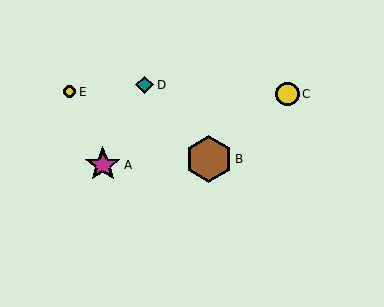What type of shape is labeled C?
Shape C is a yellow circle.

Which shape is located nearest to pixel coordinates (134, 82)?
The teal diamond (labeled D) at (145, 85) is nearest to that location.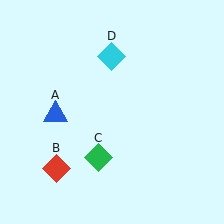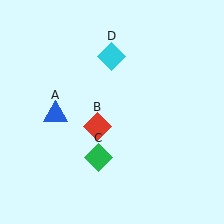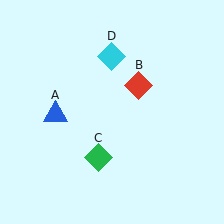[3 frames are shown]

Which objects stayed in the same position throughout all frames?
Blue triangle (object A) and green diamond (object C) and cyan diamond (object D) remained stationary.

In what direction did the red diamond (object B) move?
The red diamond (object B) moved up and to the right.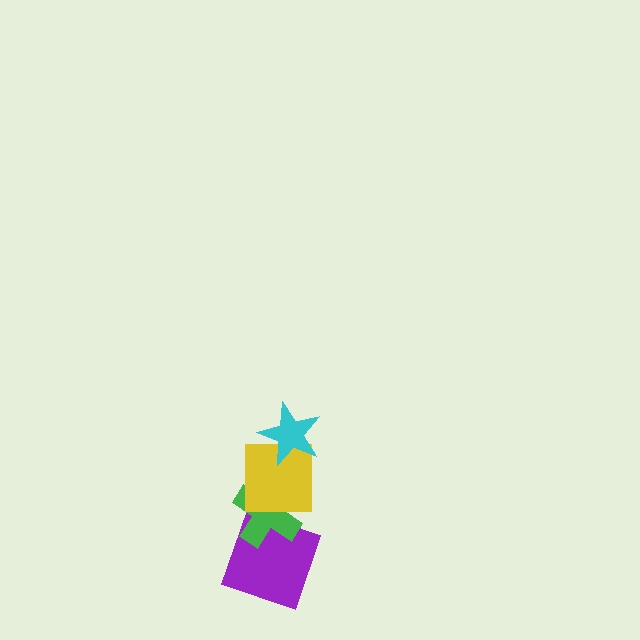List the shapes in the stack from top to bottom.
From top to bottom: the cyan star, the yellow square, the green cross, the purple square.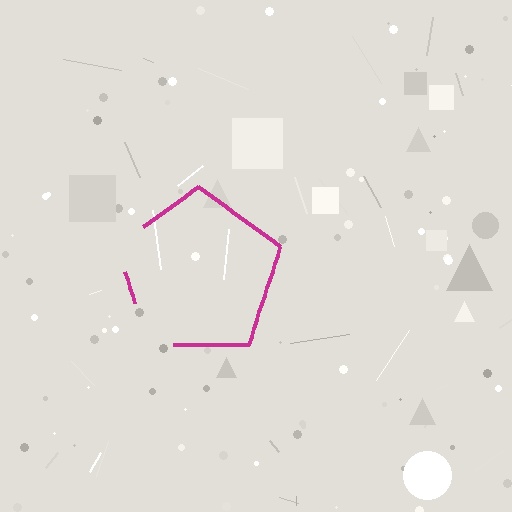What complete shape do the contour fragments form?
The contour fragments form a pentagon.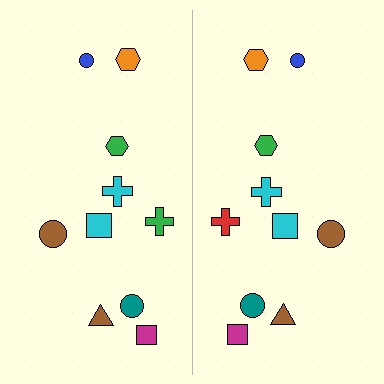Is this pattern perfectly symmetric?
No, the pattern is not perfectly symmetric. The red cross on the right side breaks the symmetry — its mirror counterpart is green.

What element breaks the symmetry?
The red cross on the right side breaks the symmetry — its mirror counterpart is green.